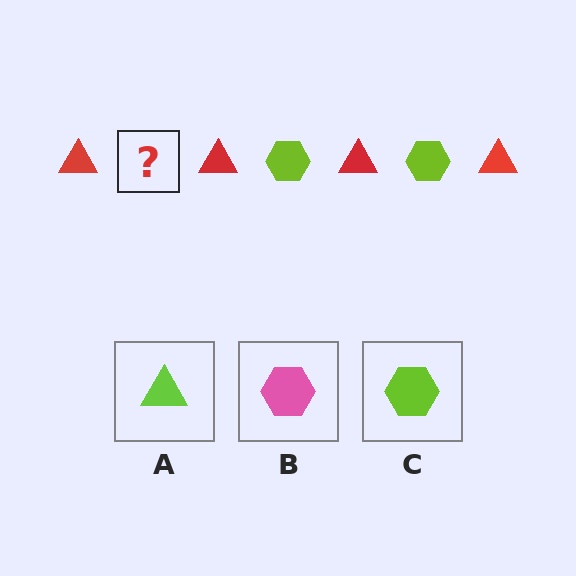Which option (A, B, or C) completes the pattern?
C.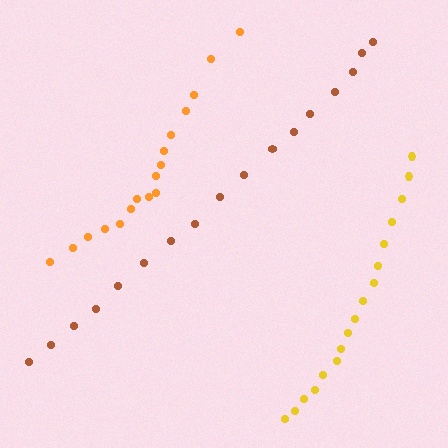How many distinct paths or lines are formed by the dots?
There are 3 distinct paths.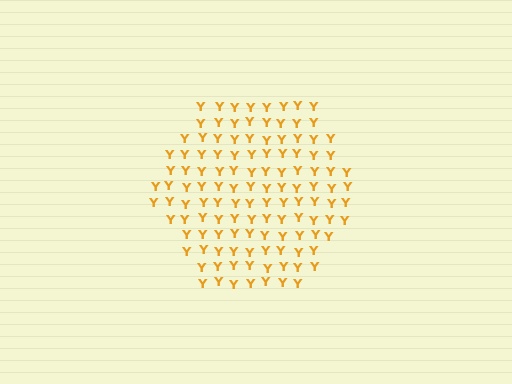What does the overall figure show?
The overall figure shows a hexagon.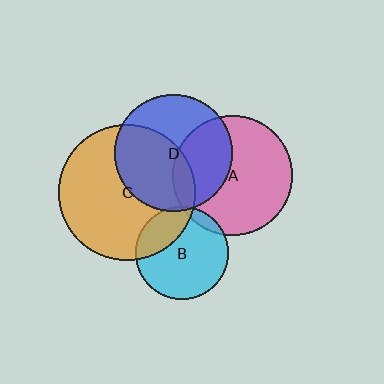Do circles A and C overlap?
Yes.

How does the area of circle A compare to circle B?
Approximately 1.7 times.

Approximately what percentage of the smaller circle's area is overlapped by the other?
Approximately 10%.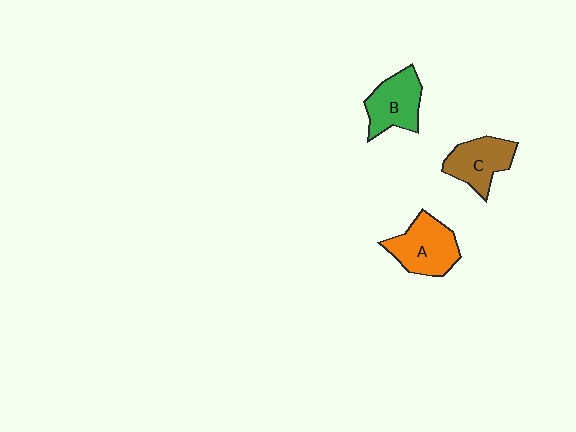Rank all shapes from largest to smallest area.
From largest to smallest: A (orange), B (green), C (brown).